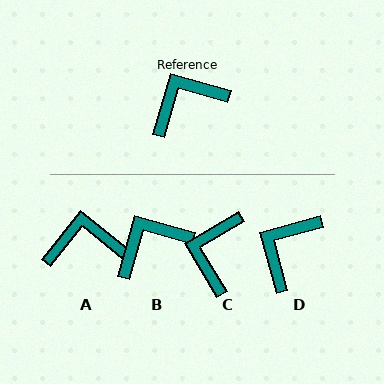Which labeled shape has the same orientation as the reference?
B.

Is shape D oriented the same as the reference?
No, it is off by about 31 degrees.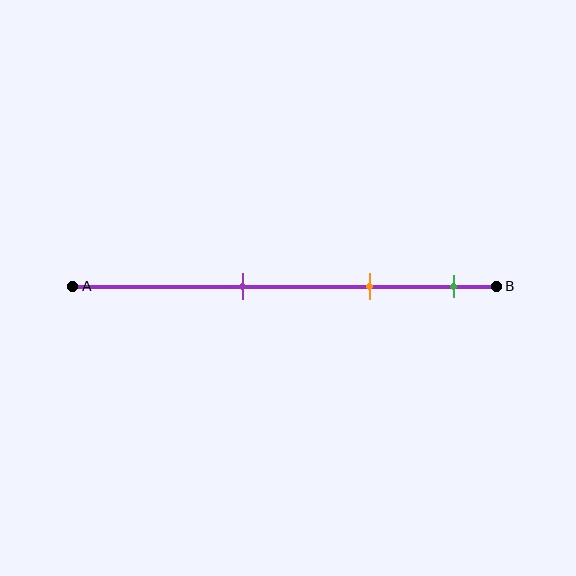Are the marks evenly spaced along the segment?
Yes, the marks are approximately evenly spaced.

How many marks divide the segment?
There are 3 marks dividing the segment.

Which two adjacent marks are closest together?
The orange and green marks are the closest adjacent pair.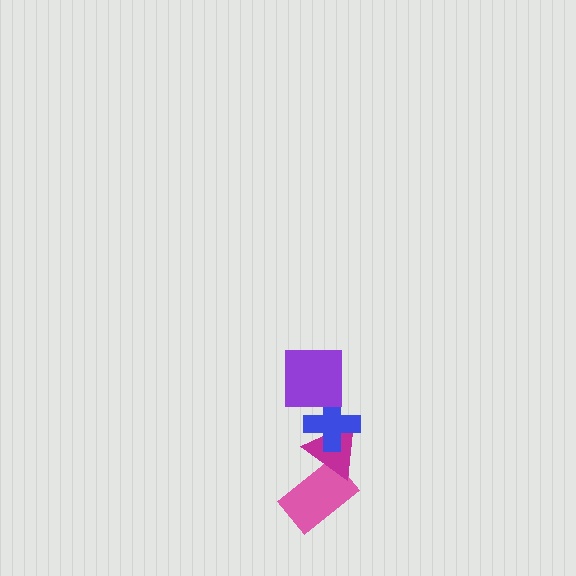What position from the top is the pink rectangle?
The pink rectangle is 4th from the top.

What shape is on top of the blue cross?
The purple square is on top of the blue cross.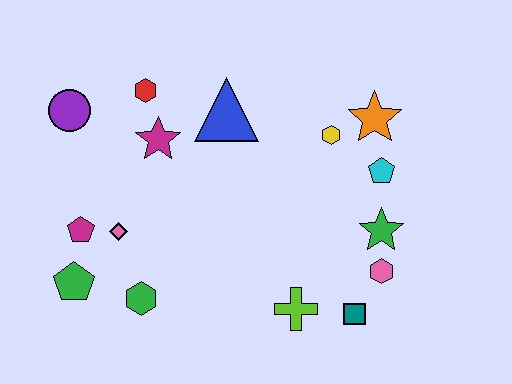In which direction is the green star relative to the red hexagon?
The green star is to the right of the red hexagon.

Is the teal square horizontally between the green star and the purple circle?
Yes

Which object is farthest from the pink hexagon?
The purple circle is farthest from the pink hexagon.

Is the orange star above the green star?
Yes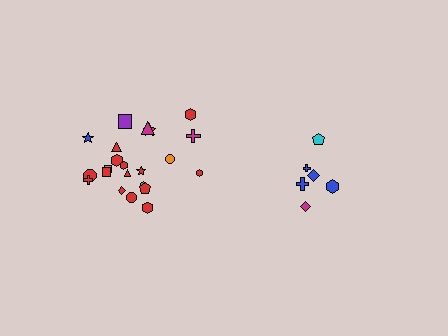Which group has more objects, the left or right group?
The left group.